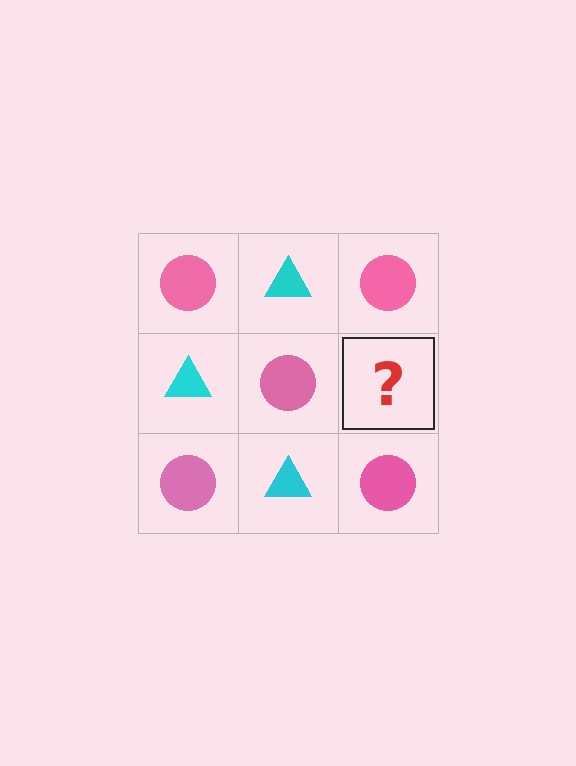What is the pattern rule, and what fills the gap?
The rule is that it alternates pink circle and cyan triangle in a checkerboard pattern. The gap should be filled with a cyan triangle.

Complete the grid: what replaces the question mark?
The question mark should be replaced with a cyan triangle.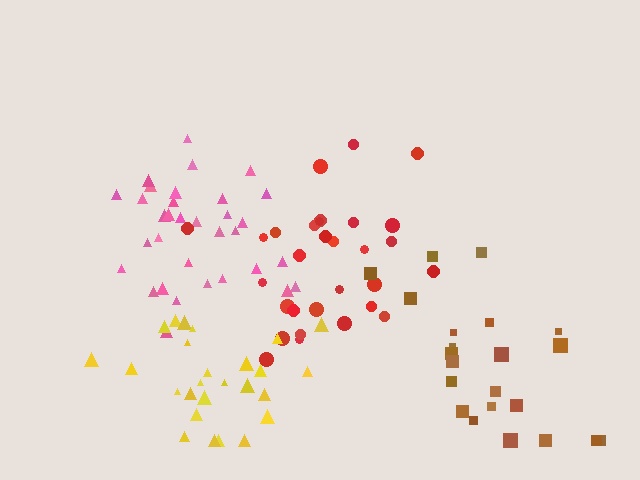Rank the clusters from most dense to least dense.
pink, yellow, red, brown.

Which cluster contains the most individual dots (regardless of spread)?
Pink (33).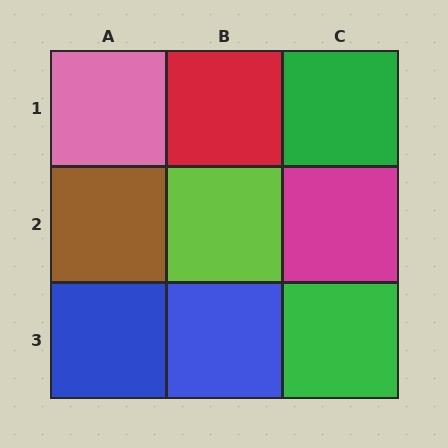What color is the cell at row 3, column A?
Blue.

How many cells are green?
2 cells are green.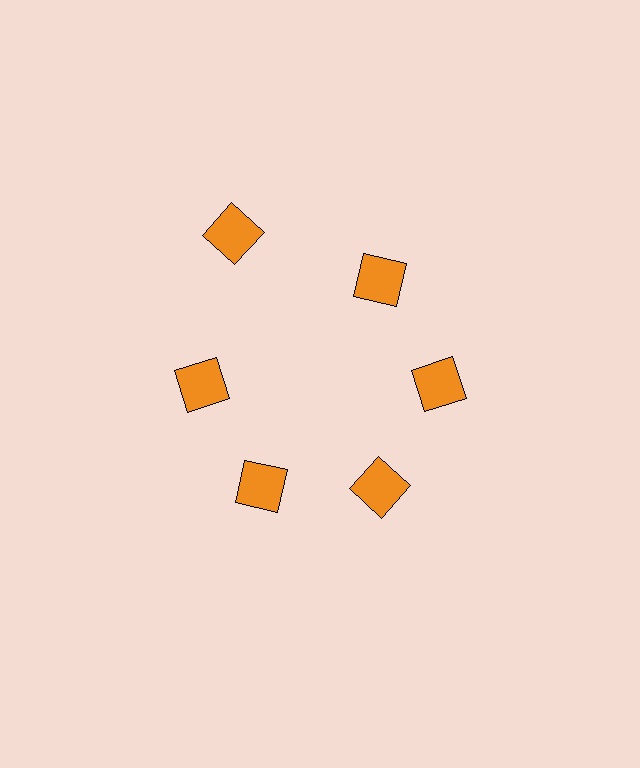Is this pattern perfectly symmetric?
No. The 6 orange squares are arranged in a ring, but one element near the 11 o'clock position is pushed outward from the center, breaking the 6-fold rotational symmetry.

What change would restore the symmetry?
The symmetry would be restored by moving it inward, back onto the ring so that all 6 squares sit at equal angles and equal distance from the center.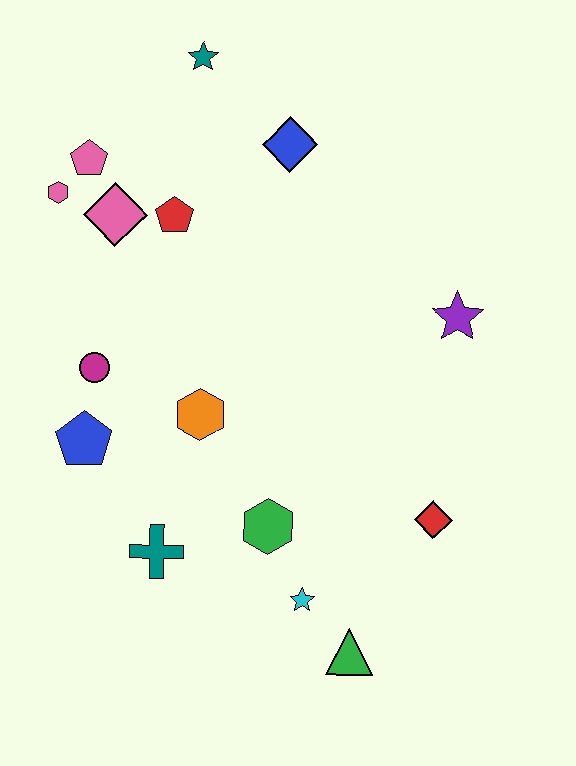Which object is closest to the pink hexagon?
The pink pentagon is closest to the pink hexagon.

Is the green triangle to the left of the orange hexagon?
No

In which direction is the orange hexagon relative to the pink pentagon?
The orange hexagon is below the pink pentagon.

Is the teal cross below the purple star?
Yes